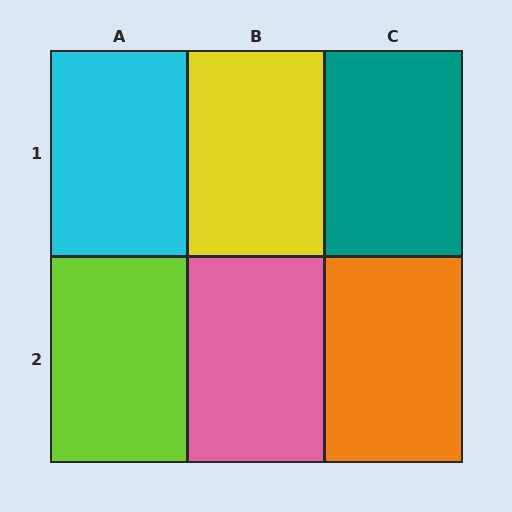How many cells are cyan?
1 cell is cyan.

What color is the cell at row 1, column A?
Cyan.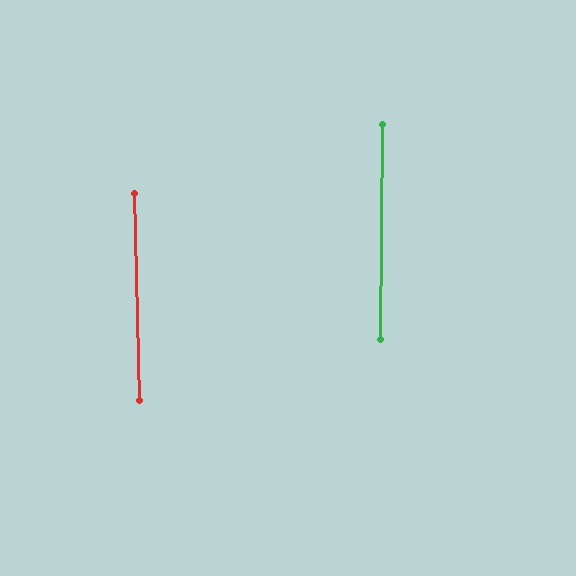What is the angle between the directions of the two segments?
Approximately 2 degrees.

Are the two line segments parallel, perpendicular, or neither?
Parallel — their directions differ by only 1.8°.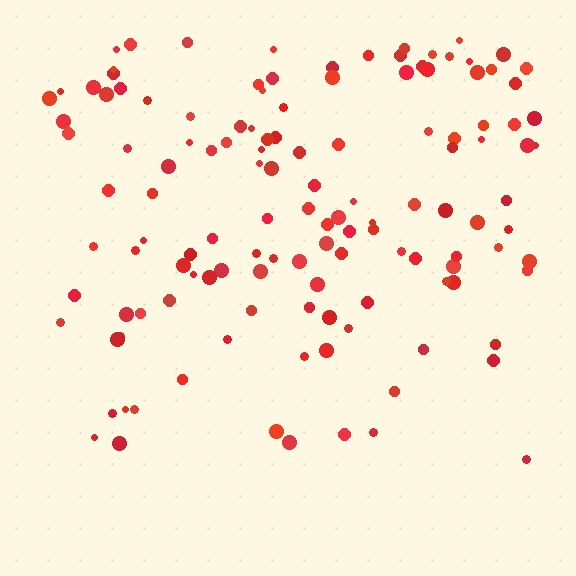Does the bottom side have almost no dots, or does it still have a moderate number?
Still a moderate number, just noticeably fewer than the top.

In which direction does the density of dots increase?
From bottom to top, with the top side densest.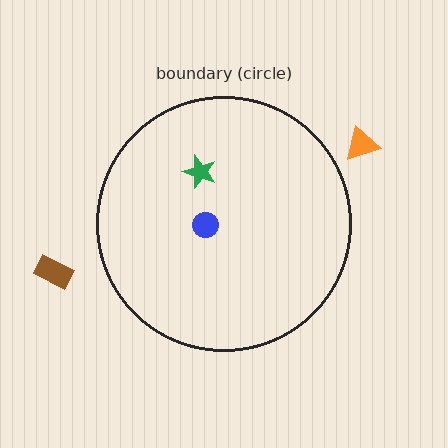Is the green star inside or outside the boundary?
Inside.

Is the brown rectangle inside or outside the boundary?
Outside.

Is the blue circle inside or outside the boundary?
Inside.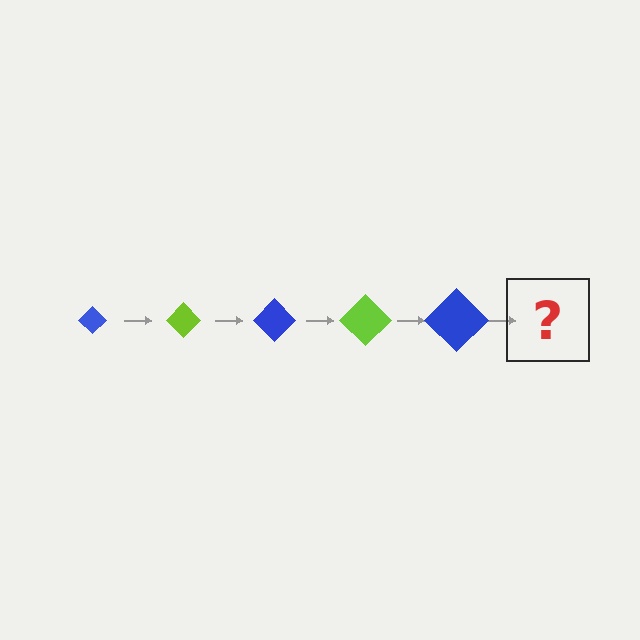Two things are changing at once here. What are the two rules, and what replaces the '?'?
The two rules are that the diamond grows larger each step and the color cycles through blue and lime. The '?' should be a lime diamond, larger than the previous one.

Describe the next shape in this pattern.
It should be a lime diamond, larger than the previous one.